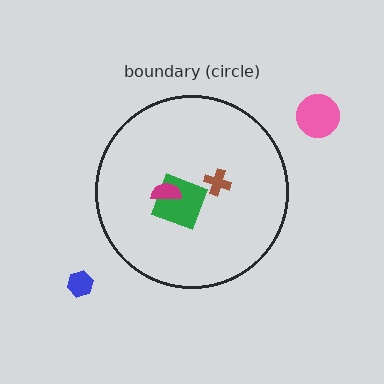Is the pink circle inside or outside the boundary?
Outside.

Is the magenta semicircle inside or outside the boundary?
Inside.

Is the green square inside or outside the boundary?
Inside.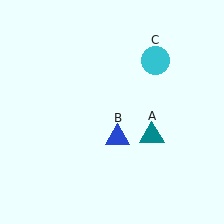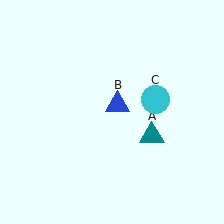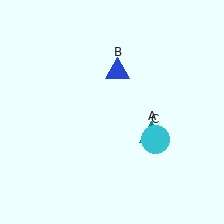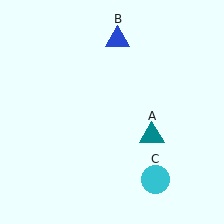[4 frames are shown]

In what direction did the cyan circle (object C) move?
The cyan circle (object C) moved down.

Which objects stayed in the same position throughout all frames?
Teal triangle (object A) remained stationary.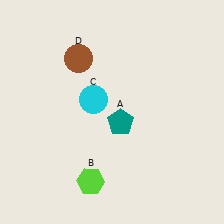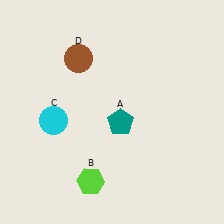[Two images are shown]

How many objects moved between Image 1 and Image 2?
1 object moved between the two images.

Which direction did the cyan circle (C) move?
The cyan circle (C) moved left.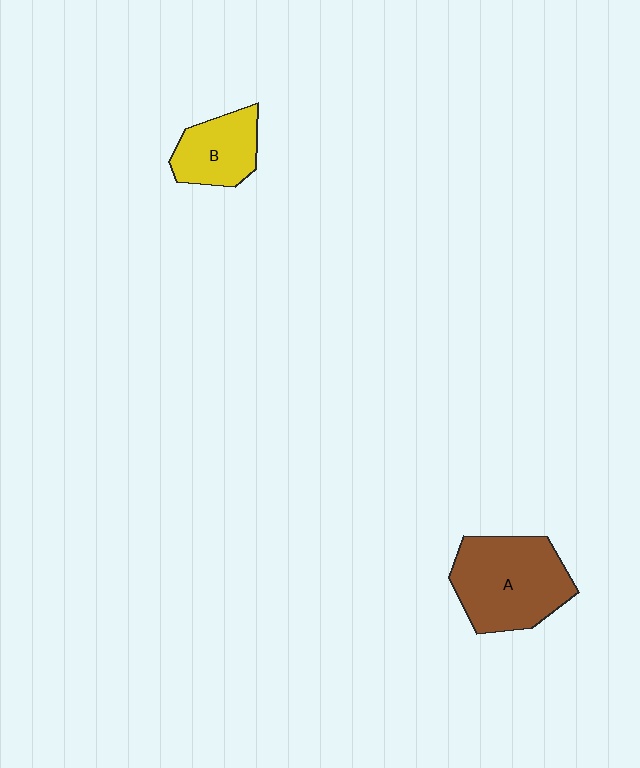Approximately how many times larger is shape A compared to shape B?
Approximately 1.8 times.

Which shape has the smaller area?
Shape B (yellow).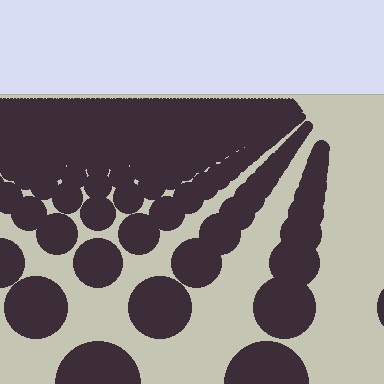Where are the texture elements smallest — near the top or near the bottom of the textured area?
Near the top.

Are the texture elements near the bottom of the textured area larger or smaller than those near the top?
Larger. Near the bottom, elements are closer to the viewer and appear at a bigger on-screen size.